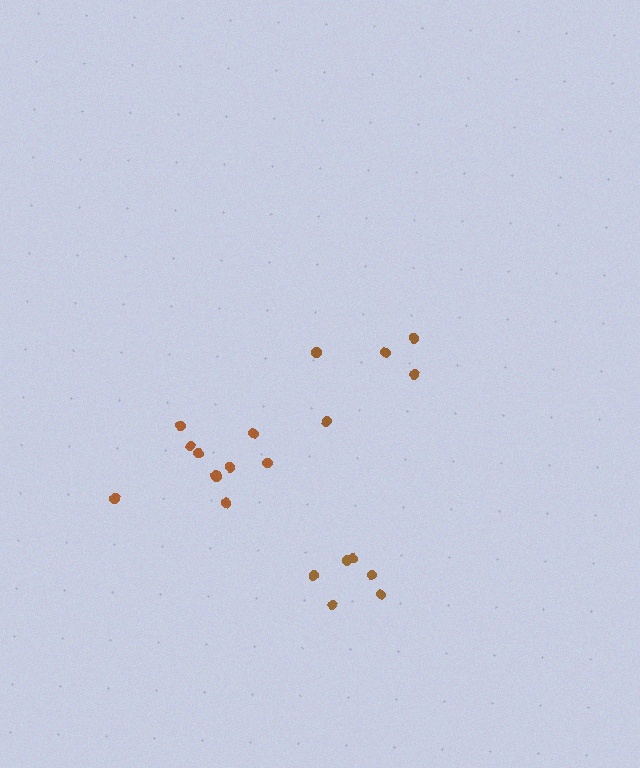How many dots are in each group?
Group 1: 5 dots, Group 2: 6 dots, Group 3: 10 dots (21 total).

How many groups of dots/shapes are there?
There are 3 groups.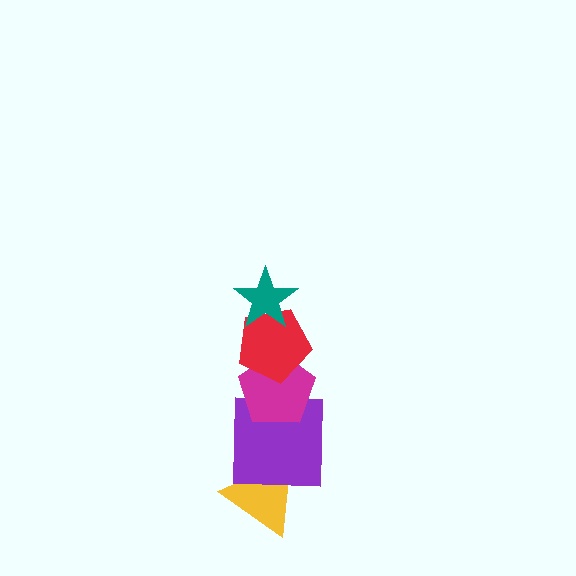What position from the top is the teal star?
The teal star is 1st from the top.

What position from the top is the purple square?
The purple square is 4th from the top.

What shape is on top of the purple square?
The magenta pentagon is on top of the purple square.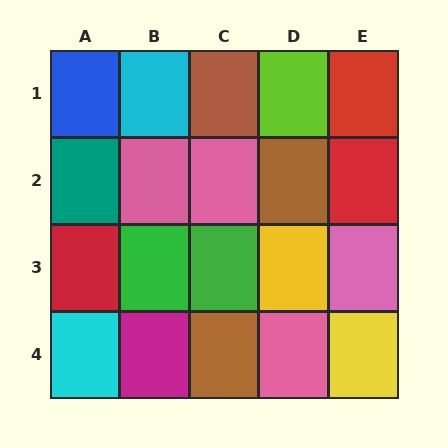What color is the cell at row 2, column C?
Pink.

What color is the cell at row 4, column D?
Pink.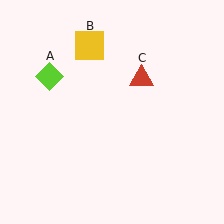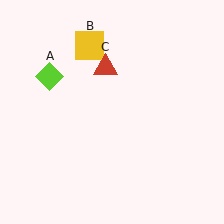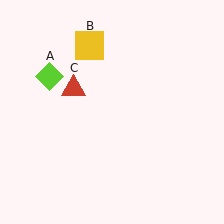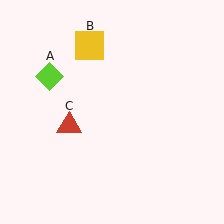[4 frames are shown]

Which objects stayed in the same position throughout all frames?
Lime diamond (object A) and yellow square (object B) remained stationary.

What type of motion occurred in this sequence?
The red triangle (object C) rotated counterclockwise around the center of the scene.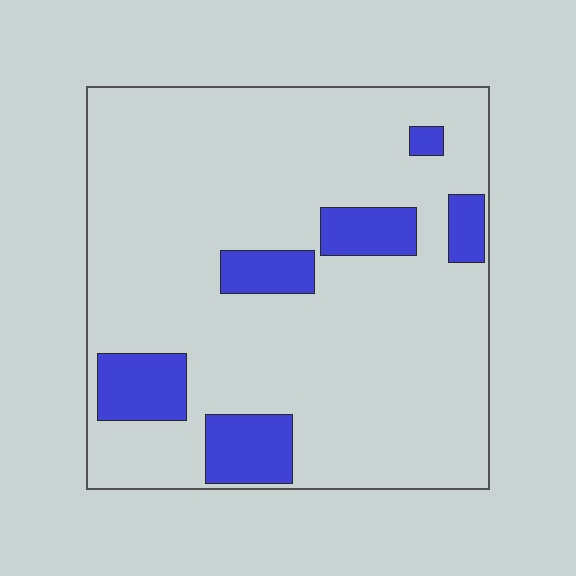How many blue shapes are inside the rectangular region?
6.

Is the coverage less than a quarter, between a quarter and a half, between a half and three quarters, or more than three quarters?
Less than a quarter.